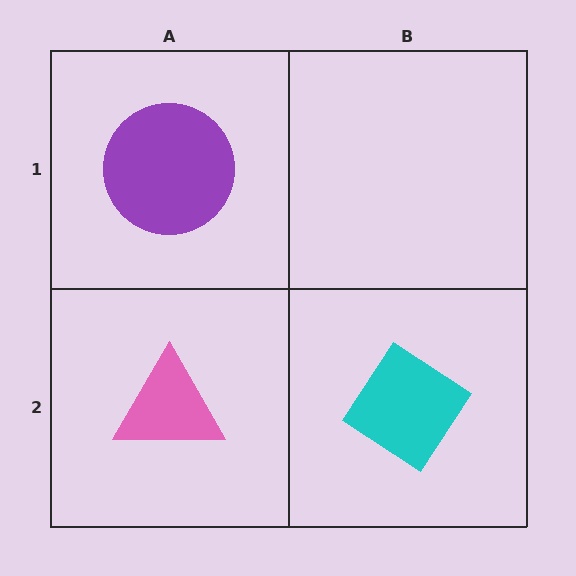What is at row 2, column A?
A pink triangle.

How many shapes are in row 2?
2 shapes.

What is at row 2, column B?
A cyan diamond.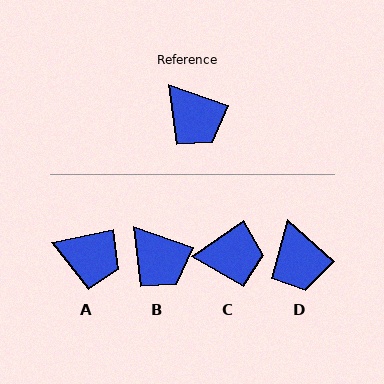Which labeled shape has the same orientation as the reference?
B.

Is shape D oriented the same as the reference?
No, it is off by about 23 degrees.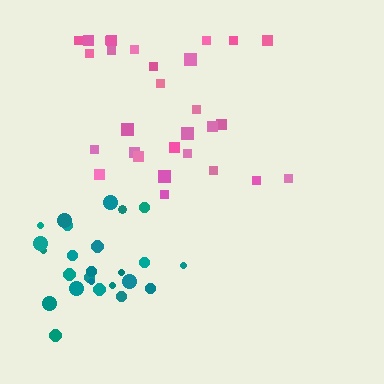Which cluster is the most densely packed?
Teal.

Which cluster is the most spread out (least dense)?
Pink.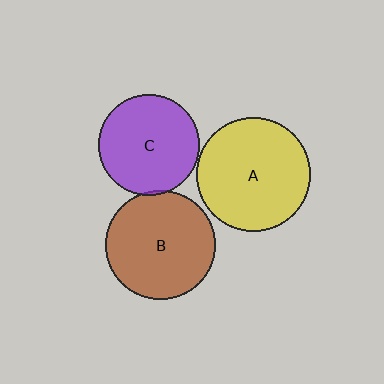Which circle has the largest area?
Circle A (yellow).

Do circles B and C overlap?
Yes.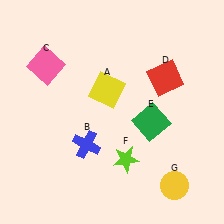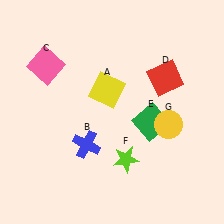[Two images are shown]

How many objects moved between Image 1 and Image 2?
1 object moved between the two images.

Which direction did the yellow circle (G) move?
The yellow circle (G) moved up.